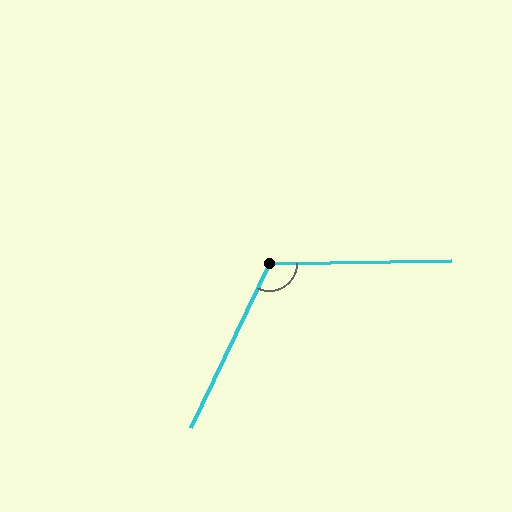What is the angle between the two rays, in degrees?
Approximately 116 degrees.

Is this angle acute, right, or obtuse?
It is obtuse.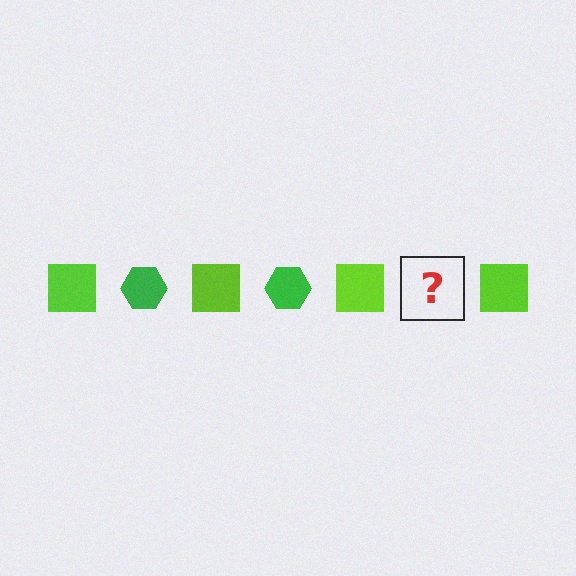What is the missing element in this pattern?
The missing element is a green hexagon.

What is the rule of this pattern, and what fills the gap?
The rule is that the pattern alternates between lime square and green hexagon. The gap should be filled with a green hexagon.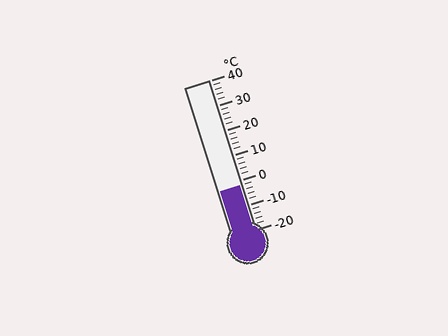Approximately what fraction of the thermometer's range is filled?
The thermometer is filled to approximately 30% of its range.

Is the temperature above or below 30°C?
The temperature is below 30°C.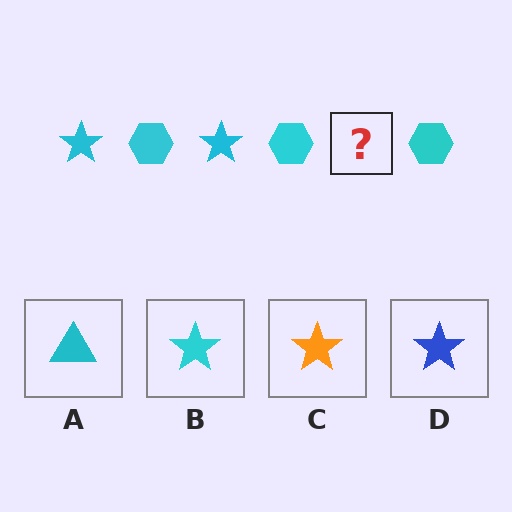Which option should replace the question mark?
Option B.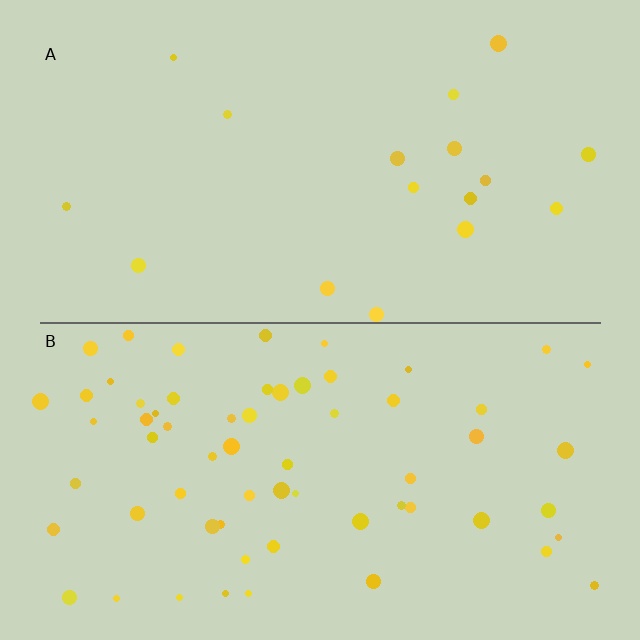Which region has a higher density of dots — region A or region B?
B (the bottom).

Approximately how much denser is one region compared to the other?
Approximately 3.7× — region B over region A.